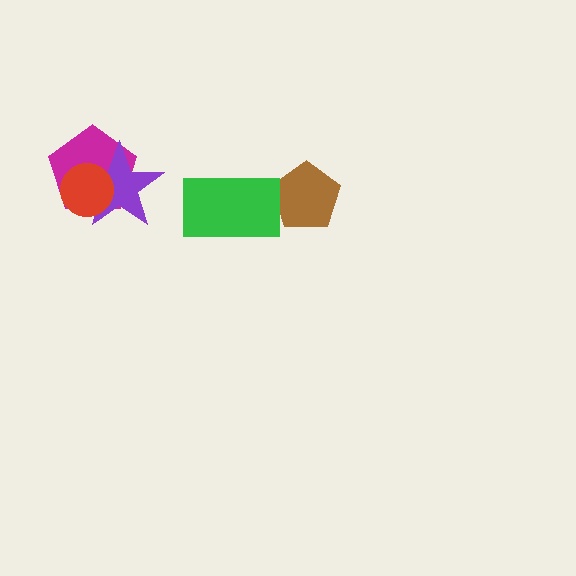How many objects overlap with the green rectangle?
1 object overlaps with the green rectangle.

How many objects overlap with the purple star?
2 objects overlap with the purple star.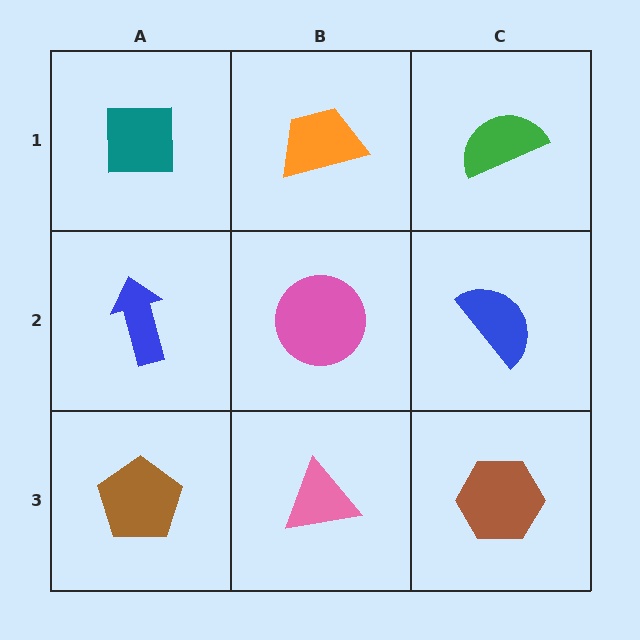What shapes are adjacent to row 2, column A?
A teal square (row 1, column A), a brown pentagon (row 3, column A), a pink circle (row 2, column B).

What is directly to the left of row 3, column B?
A brown pentagon.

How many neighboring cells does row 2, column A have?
3.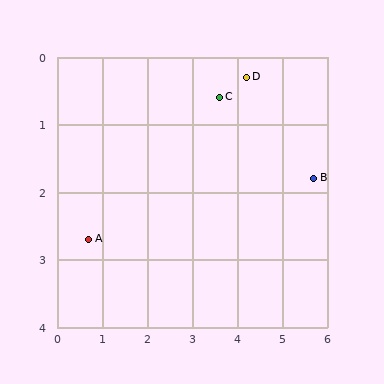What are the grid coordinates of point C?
Point C is at approximately (3.6, 0.6).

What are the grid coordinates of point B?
Point B is at approximately (5.7, 1.8).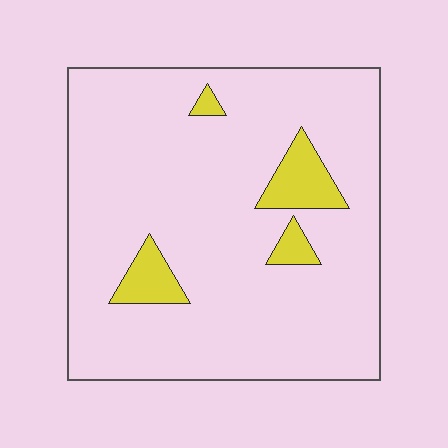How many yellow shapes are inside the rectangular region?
4.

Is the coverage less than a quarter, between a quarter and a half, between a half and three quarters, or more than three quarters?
Less than a quarter.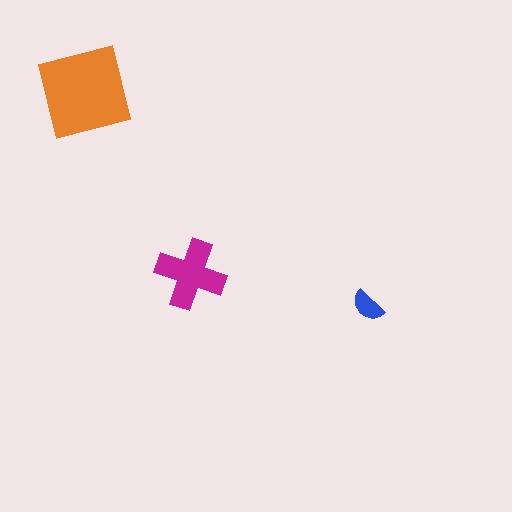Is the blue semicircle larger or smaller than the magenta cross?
Smaller.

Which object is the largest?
The orange square.